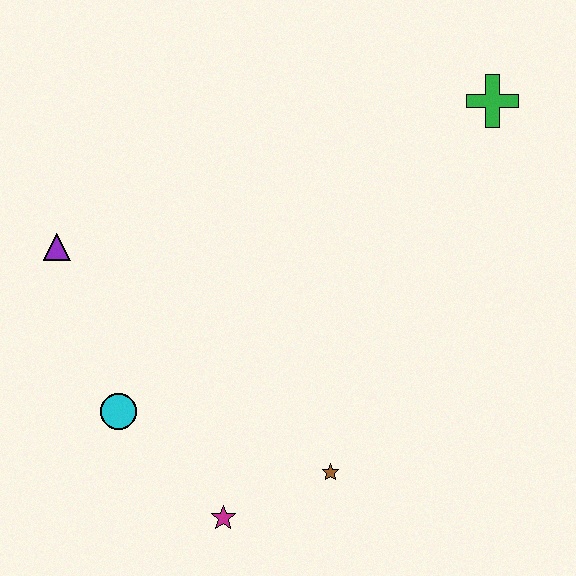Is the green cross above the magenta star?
Yes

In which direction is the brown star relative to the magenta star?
The brown star is to the right of the magenta star.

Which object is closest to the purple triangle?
The cyan circle is closest to the purple triangle.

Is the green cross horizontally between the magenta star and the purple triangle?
No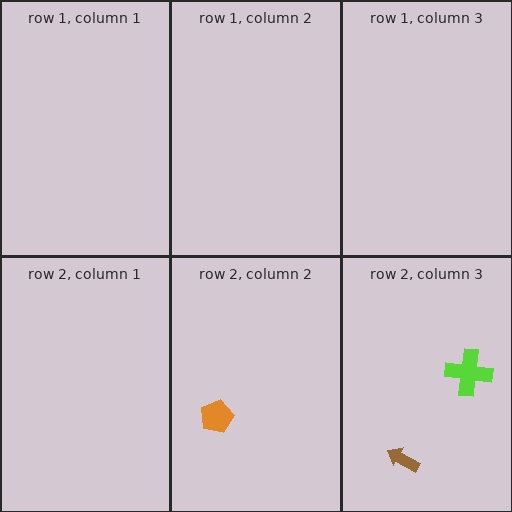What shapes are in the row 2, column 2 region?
The orange pentagon.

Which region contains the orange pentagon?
The row 2, column 2 region.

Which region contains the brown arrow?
The row 2, column 3 region.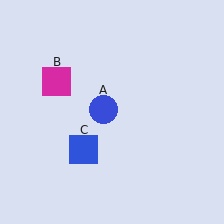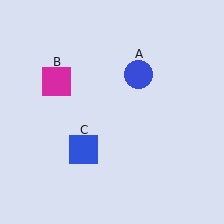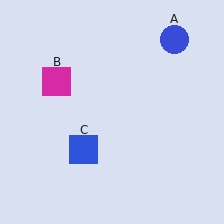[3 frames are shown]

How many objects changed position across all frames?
1 object changed position: blue circle (object A).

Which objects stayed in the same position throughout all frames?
Magenta square (object B) and blue square (object C) remained stationary.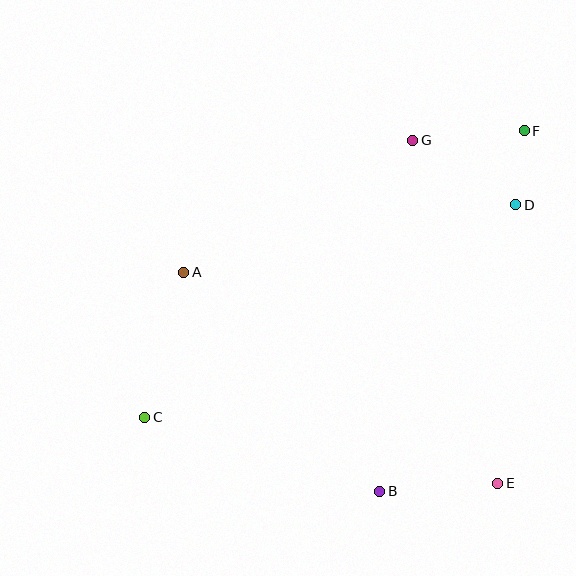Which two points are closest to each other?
Points D and F are closest to each other.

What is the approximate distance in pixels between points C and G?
The distance between C and G is approximately 385 pixels.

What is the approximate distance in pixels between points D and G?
The distance between D and G is approximately 121 pixels.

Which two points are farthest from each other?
Points C and F are farthest from each other.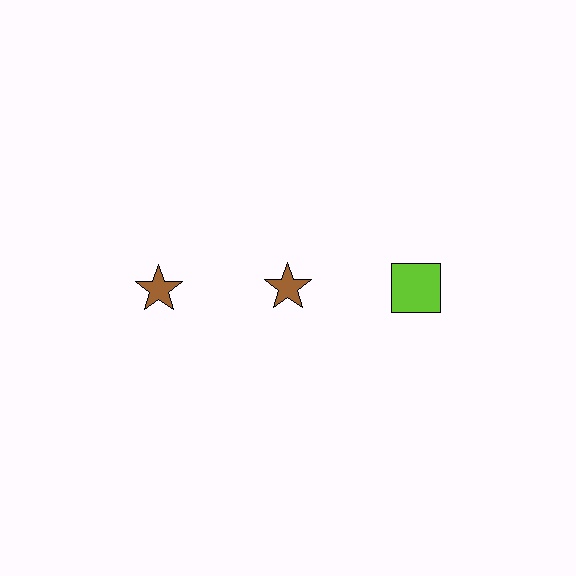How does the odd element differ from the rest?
It differs in both color (lime instead of brown) and shape (square instead of star).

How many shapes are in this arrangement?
There are 3 shapes arranged in a grid pattern.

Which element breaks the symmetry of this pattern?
The lime square in the top row, center column breaks the symmetry. All other shapes are brown stars.